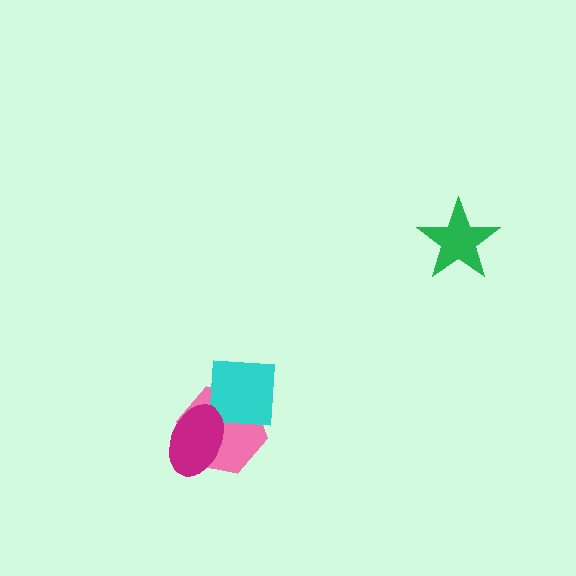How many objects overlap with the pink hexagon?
2 objects overlap with the pink hexagon.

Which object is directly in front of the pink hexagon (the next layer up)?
The cyan square is directly in front of the pink hexagon.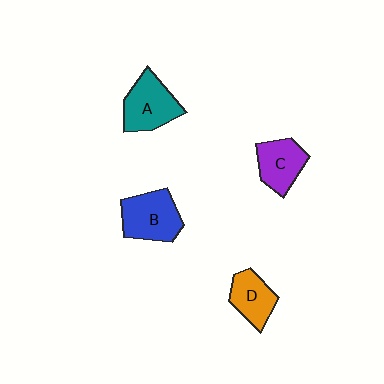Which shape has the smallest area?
Shape D (orange).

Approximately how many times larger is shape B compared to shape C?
Approximately 1.2 times.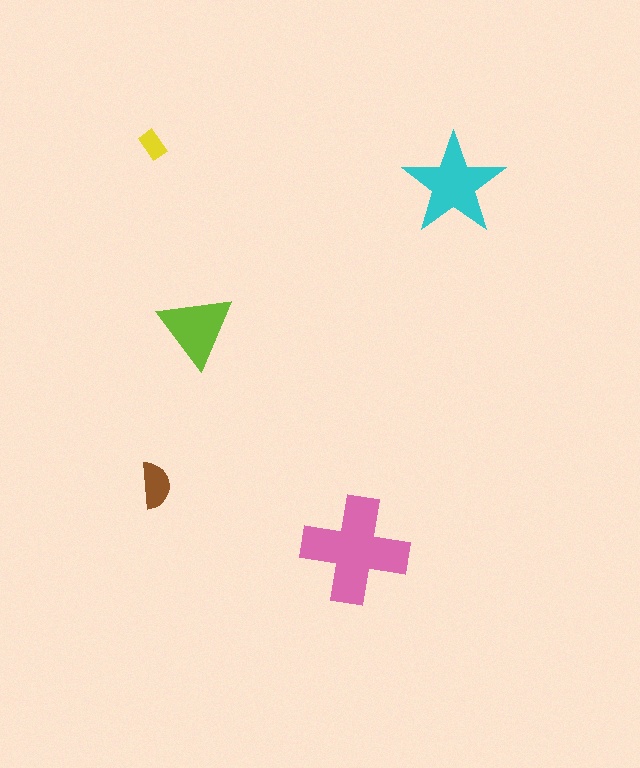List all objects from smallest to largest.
The yellow rectangle, the brown semicircle, the lime triangle, the cyan star, the pink cross.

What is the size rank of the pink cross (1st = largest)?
1st.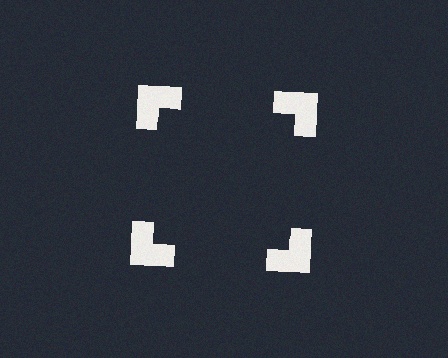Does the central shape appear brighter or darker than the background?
It typically appears slightly darker than the background, even though no actual brightness change is drawn.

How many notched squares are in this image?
There are 4 — one at each vertex of the illusory square.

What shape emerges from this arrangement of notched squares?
An illusory square — its edges are inferred from the aligned wedge cuts in the notched squares, not physically drawn.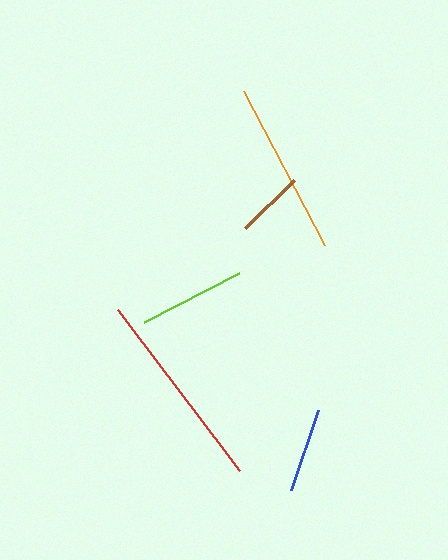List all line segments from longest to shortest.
From longest to shortest: red, orange, lime, blue, brown.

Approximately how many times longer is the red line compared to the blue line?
The red line is approximately 2.4 times the length of the blue line.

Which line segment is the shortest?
The brown line is the shortest at approximately 69 pixels.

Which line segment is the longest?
The red line is the longest at approximately 202 pixels.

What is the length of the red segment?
The red segment is approximately 202 pixels long.